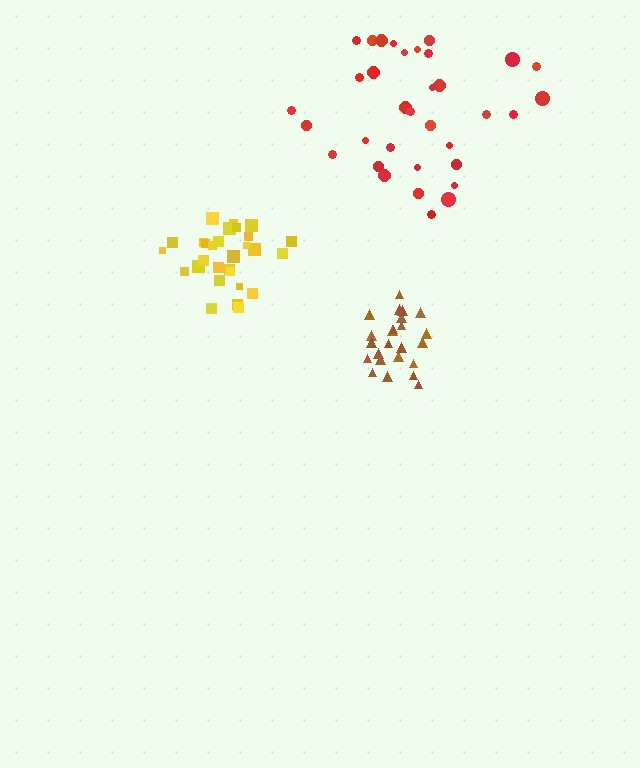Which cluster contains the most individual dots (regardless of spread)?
Red (34).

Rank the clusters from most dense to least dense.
brown, yellow, red.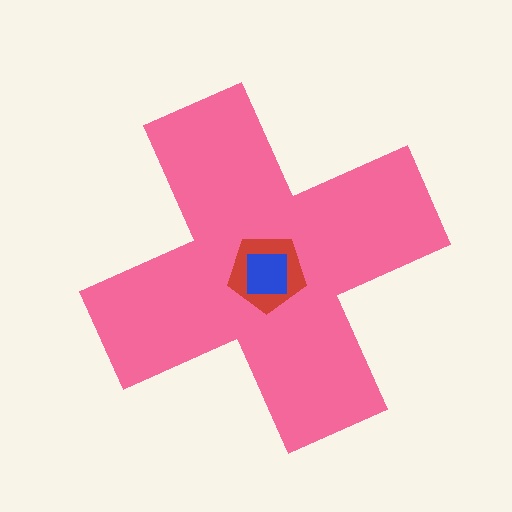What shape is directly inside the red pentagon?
The blue square.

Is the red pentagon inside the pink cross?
Yes.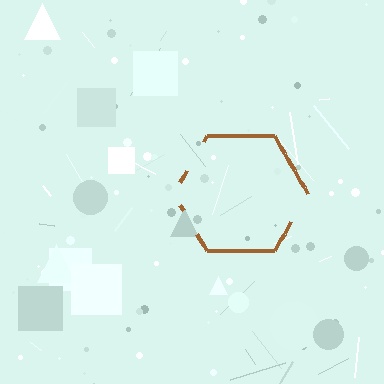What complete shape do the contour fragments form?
The contour fragments form a hexagon.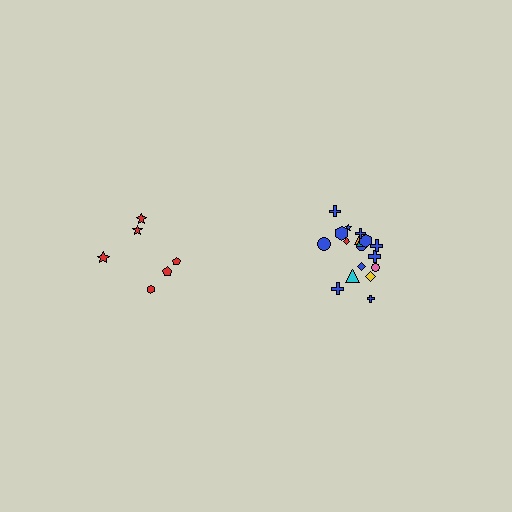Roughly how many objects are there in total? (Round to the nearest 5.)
Roughly 25 objects in total.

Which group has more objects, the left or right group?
The right group.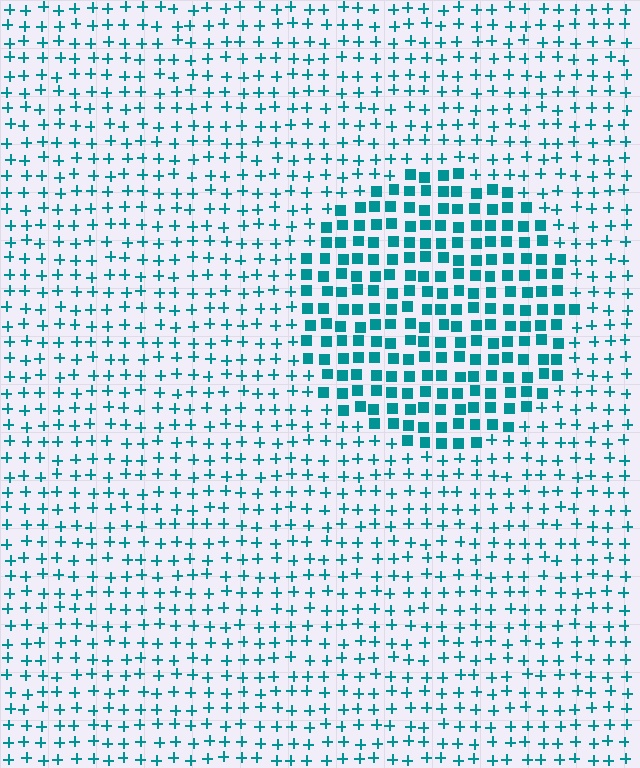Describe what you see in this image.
The image is filled with small teal elements arranged in a uniform grid. A circle-shaped region contains squares, while the surrounding area contains plus signs. The boundary is defined purely by the change in element shape.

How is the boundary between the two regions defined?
The boundary is defined by a change in element shape: squares inside vs. plus signs outside. All elements share the same color and spacing.